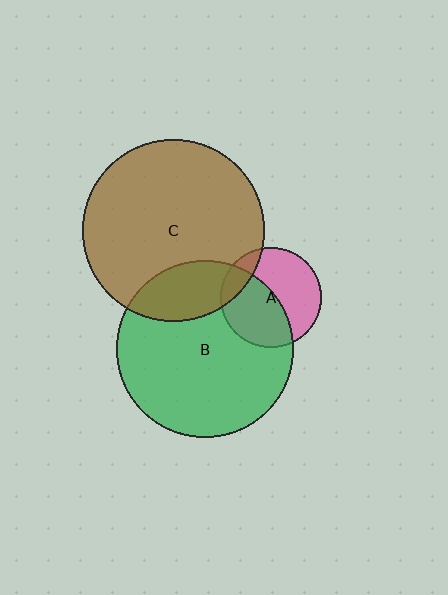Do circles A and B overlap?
Yes.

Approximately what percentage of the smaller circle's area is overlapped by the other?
Approximately 50%.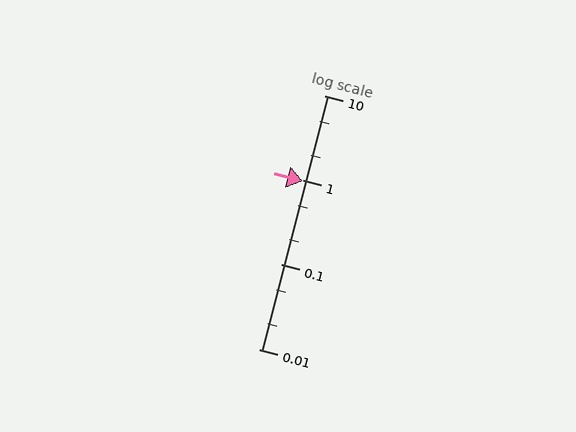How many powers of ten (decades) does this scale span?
The scale spans 3 decades, from 0.01 to 10.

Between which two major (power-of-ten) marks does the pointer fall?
The pointer is between 0.1 and 1.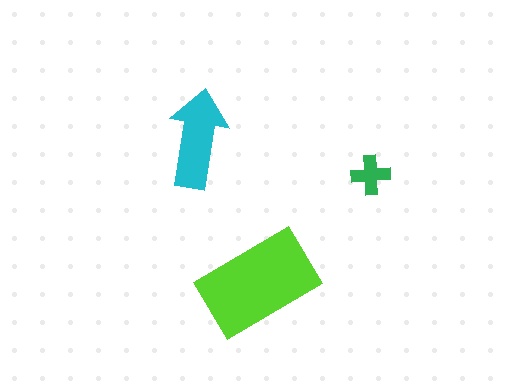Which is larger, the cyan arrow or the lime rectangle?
The lime rectangle.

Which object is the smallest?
The green cross.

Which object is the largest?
The lime rectangle.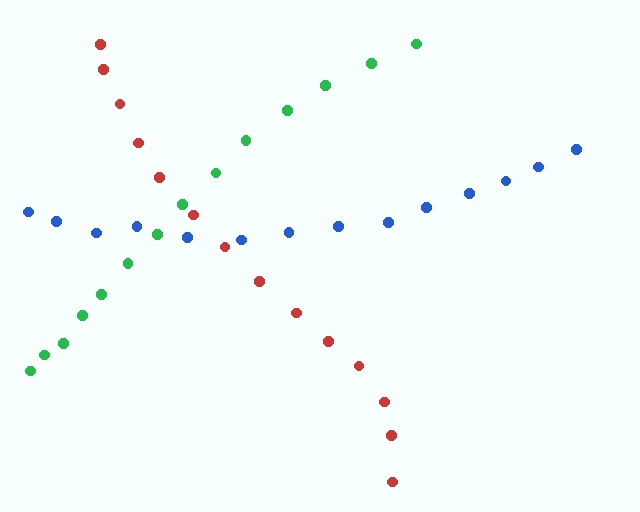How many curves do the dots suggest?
There are 3 distinct paths.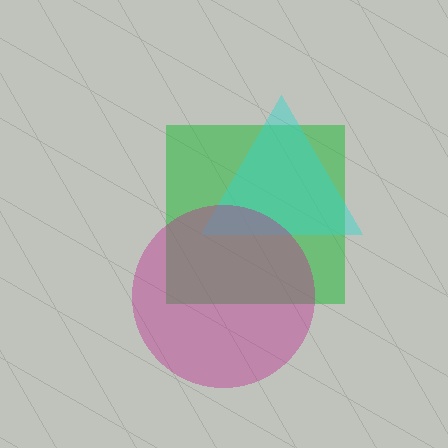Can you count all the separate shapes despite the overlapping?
Yes, there are 3 separate shapes.